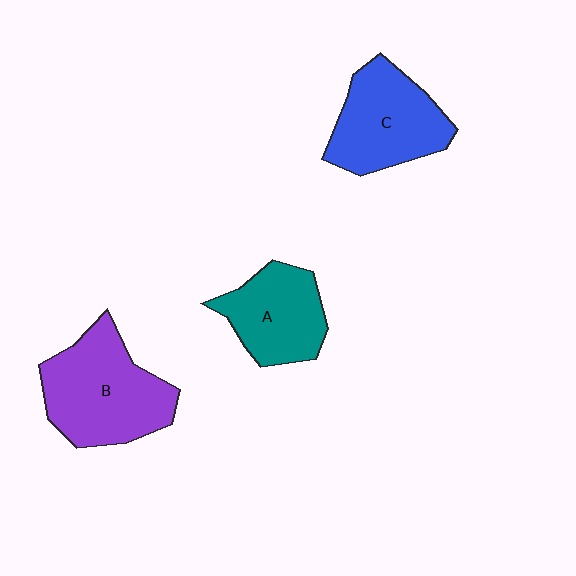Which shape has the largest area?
Shape B (purple).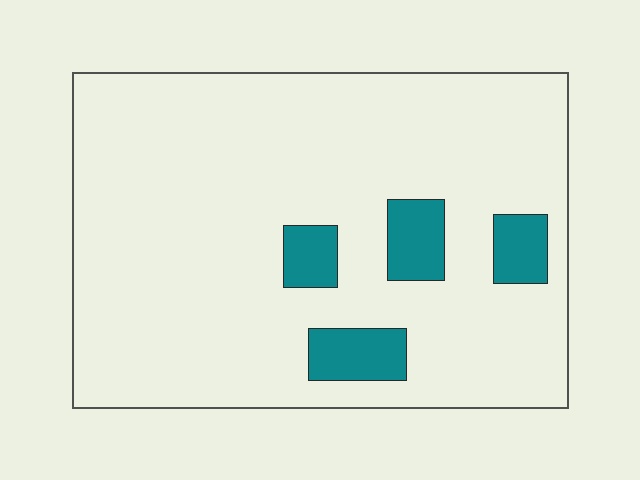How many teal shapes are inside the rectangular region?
4.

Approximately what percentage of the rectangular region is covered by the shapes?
Approximately 10%.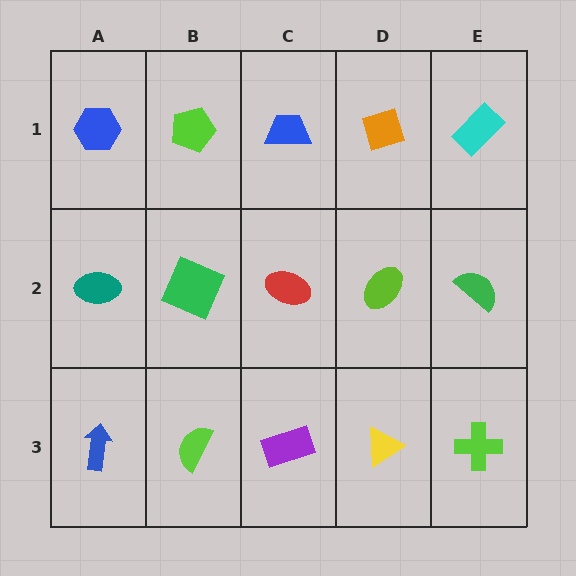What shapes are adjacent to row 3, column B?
A green square (row 2, column B), a blue arrow (row 3, column A), a purple rectangle (row 3, column C).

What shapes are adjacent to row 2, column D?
An orange diamond (row 1, column D), a yellow triangle (row 3, column D), a red ellipse (row 2, column C), a green semicircle (row 2, column E).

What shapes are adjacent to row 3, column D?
A lime ellipse (row 2, column D), a purple rectangle (row 3, column C), a lime cross (row 3, column E).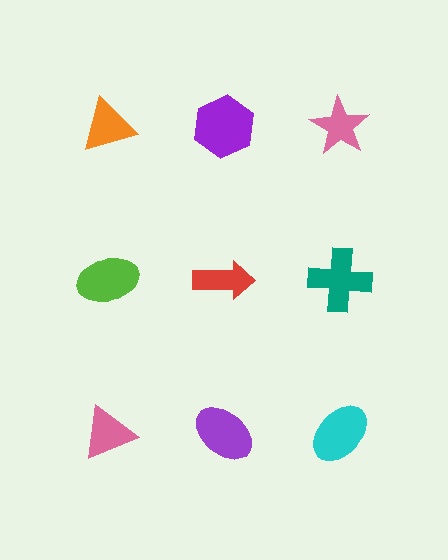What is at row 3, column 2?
A purple ellipse.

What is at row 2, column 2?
A red arrow.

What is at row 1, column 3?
A pink star.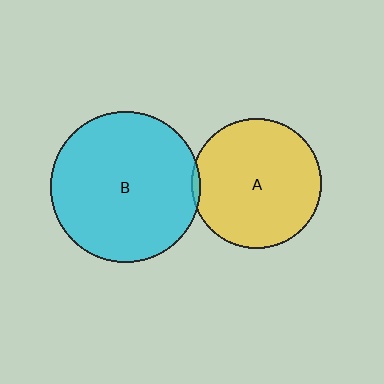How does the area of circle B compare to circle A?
Approximately 1.3 times.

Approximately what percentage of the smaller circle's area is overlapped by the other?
Approximately 5%.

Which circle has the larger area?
Circle B (cyan).